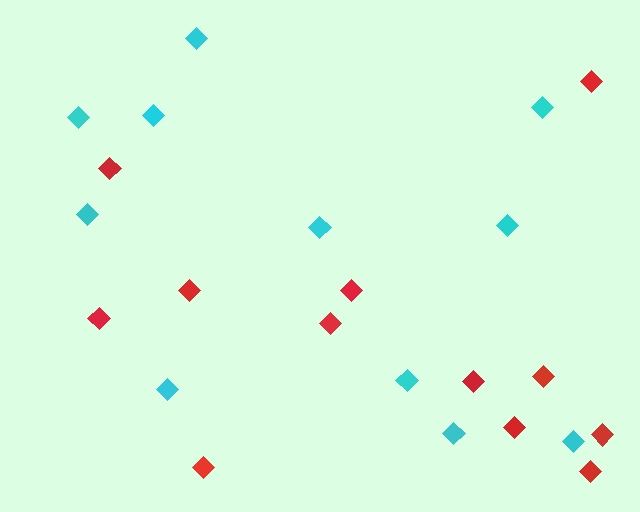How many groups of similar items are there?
There are 2 groups: one group of red diamonds (12) and one group of cyan diamonds (11).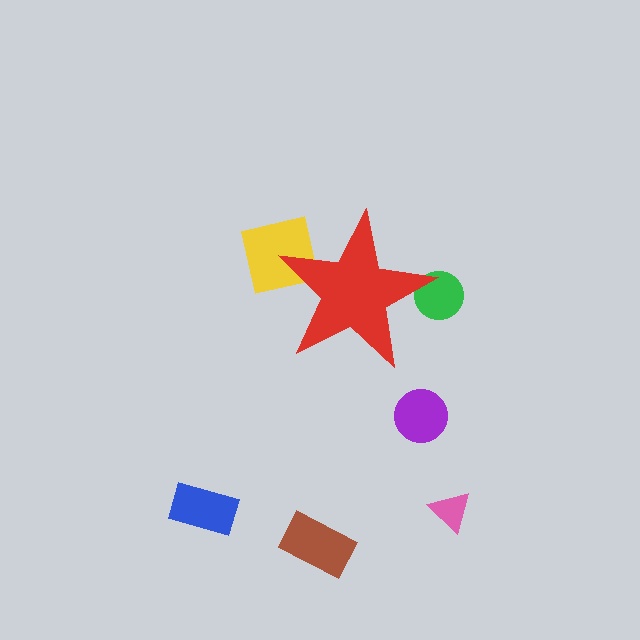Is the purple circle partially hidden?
No, the purple circle is fully visible.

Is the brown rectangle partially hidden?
No, the brown rectangle is fully visible.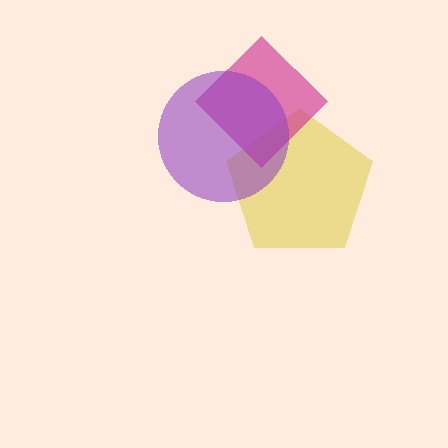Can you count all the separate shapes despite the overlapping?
Yes, there are 3 separate shapes.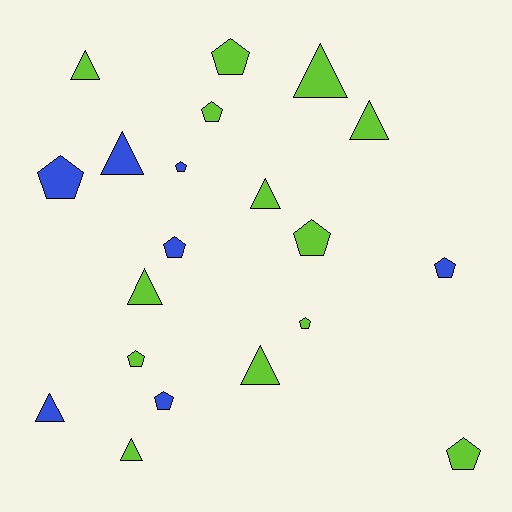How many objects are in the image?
There are 20 objects.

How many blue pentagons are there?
There are 5 blue pentagons.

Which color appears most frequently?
Lime, with 13 objects.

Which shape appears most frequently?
Pentagon, with 11 objects.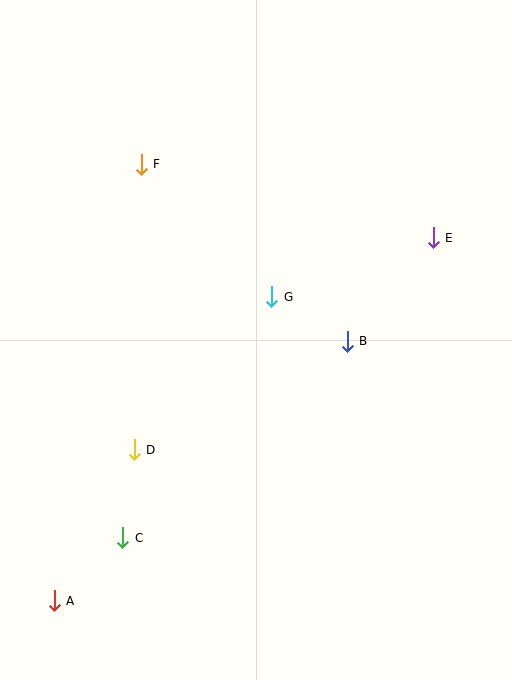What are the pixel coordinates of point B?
Point B is at (347, 341).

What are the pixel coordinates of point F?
Point F is at (141, 164).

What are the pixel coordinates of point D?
Point D is at (134, 450).